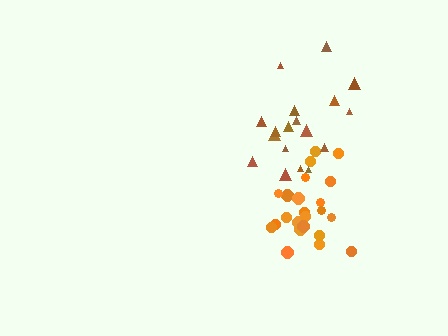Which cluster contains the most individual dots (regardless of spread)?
Orange (23).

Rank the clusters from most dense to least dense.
orange, brown.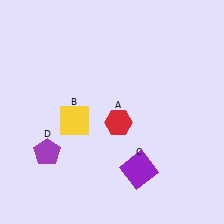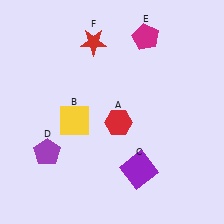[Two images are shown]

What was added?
A magenta pentagon (E), a red star (F) were added in Image 2.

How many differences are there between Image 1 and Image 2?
There are 2 differences between the two images.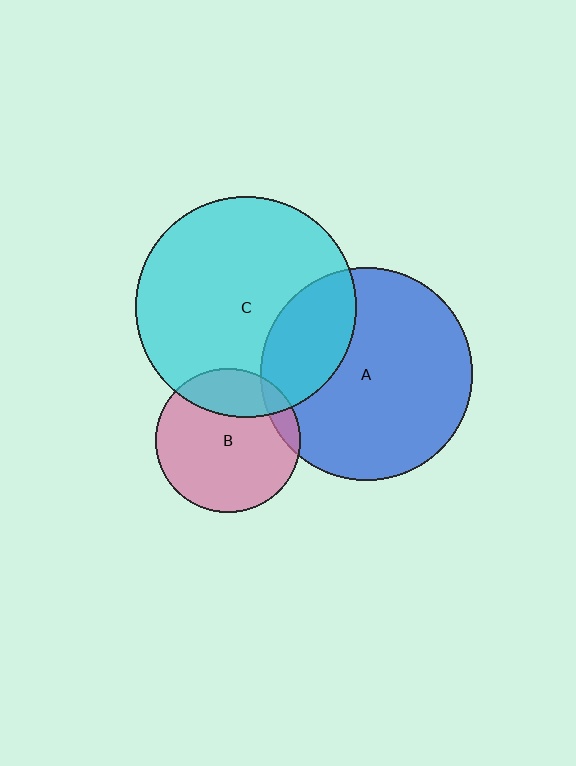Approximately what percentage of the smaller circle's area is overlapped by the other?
Approximately 25%.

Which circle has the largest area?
Circle C (cyan).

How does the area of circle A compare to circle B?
Approximately 2.2 times.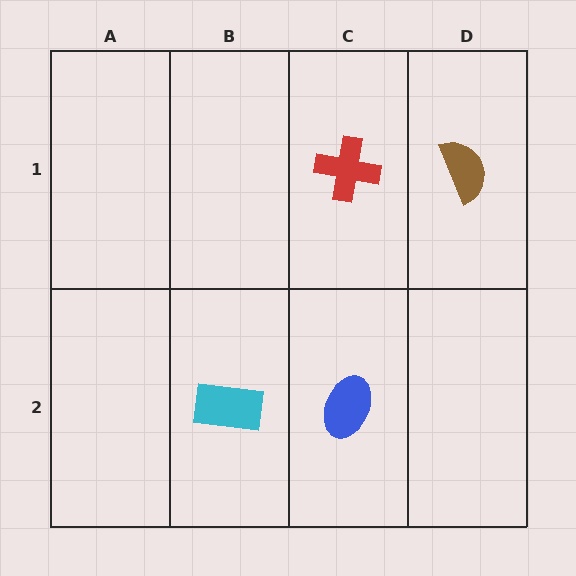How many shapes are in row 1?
2 shapes.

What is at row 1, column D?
A brown semicircle.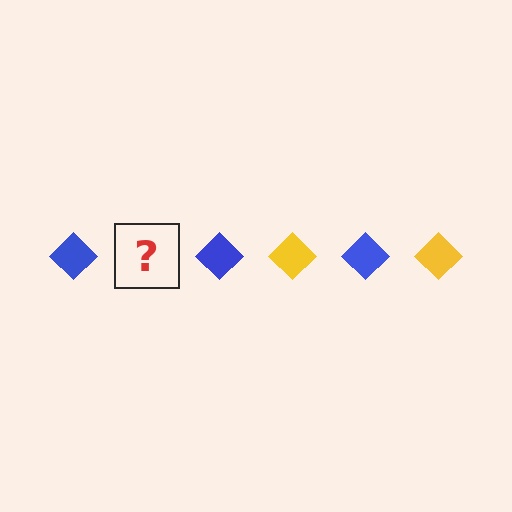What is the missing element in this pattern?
The missing element is a yellow diamond.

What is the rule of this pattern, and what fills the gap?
The rule is that the pattern cycles through blue, yellow diamonds. The gap should be filled with a yellow diamond.